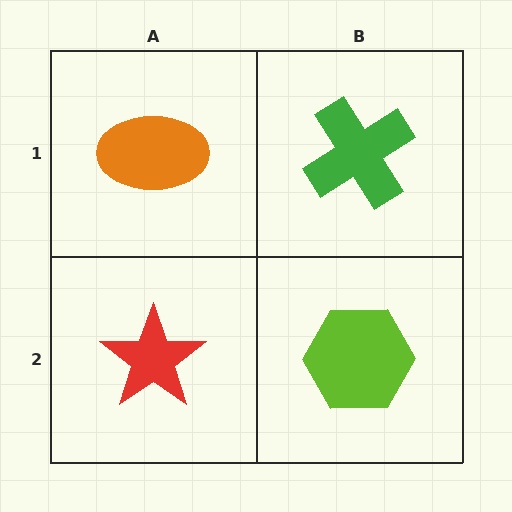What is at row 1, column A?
An orange ellipse.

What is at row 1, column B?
A green cross.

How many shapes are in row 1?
2 shapes.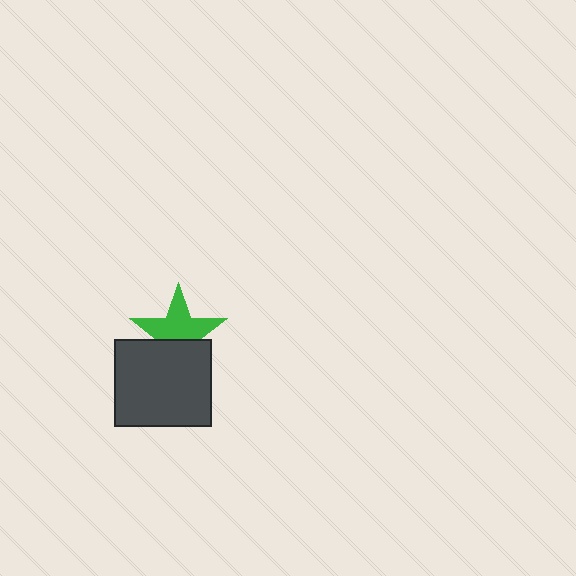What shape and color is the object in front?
The object in front is a dark gray rectangle.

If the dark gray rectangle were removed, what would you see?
You would see the complete green star.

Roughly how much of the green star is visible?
About half of it is visible (roughly 62%).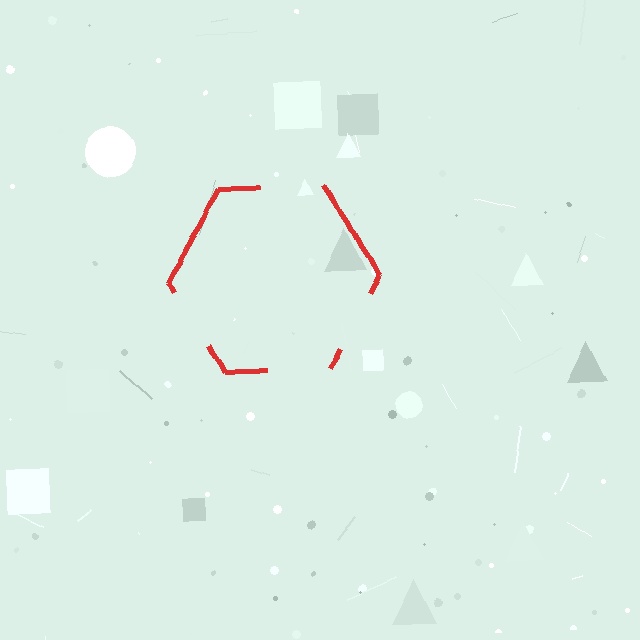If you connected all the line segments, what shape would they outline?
They would outline a hexagon.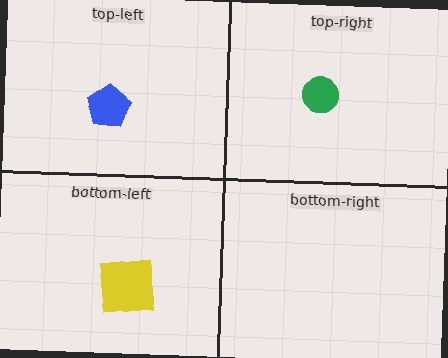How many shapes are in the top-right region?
1.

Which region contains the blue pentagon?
The top-left region.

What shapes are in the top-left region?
The blue pentagon.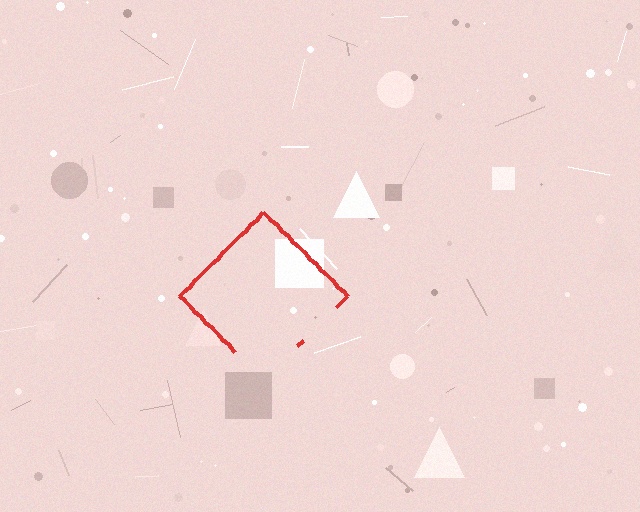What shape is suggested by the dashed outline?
The dashed outline suggests a diamond.